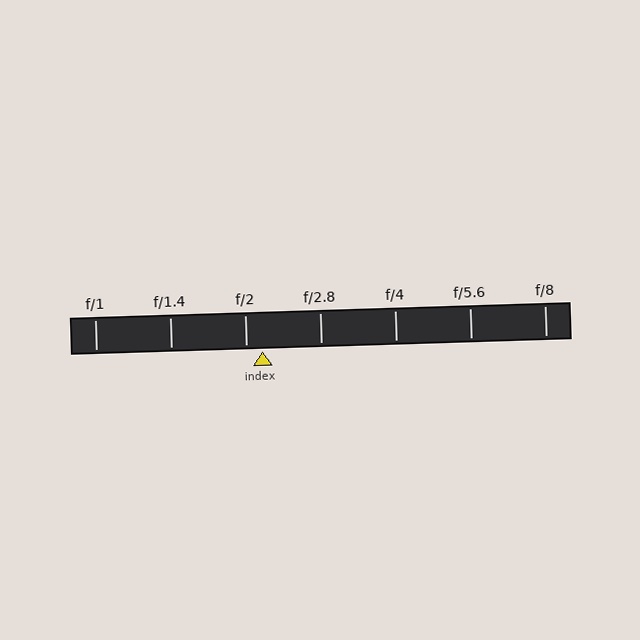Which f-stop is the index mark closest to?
The index mark is closest to f/2.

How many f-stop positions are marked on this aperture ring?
There are 7 f-stop positions marked.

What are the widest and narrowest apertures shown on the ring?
The widest aperture shown is f/1 and the narrowest is f/8.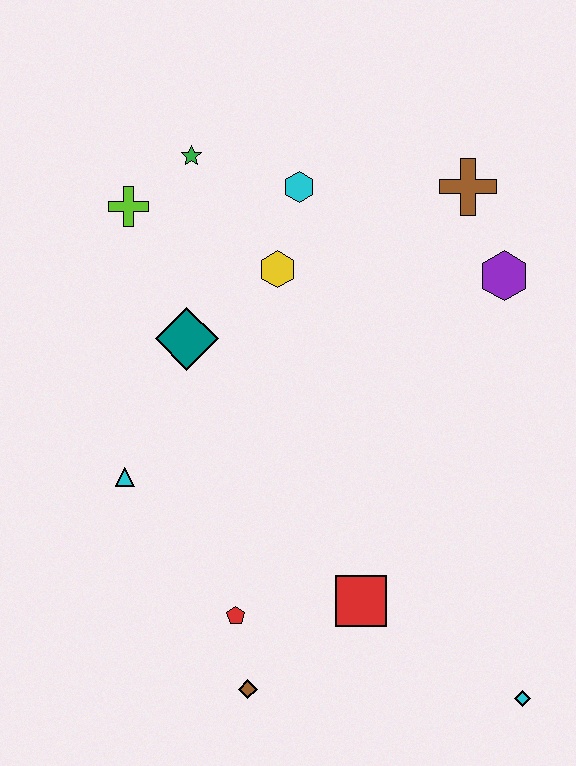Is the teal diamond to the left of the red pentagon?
Yes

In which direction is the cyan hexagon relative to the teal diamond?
The cyan hexagon is above the teal diamond.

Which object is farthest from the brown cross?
The brown diamond is farthest from the brown cross.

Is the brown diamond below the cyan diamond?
No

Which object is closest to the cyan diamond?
The red square is closest to the cyan diamond.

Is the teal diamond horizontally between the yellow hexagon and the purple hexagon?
No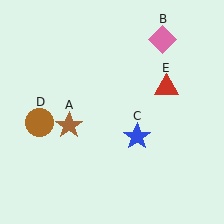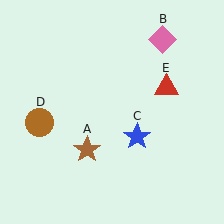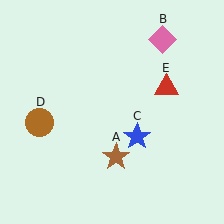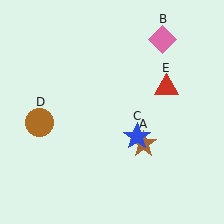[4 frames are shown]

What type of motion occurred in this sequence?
The brown star (object A) rotated counterclockwise around the center of the scene.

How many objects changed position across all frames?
1 object changed position: brown star (object A).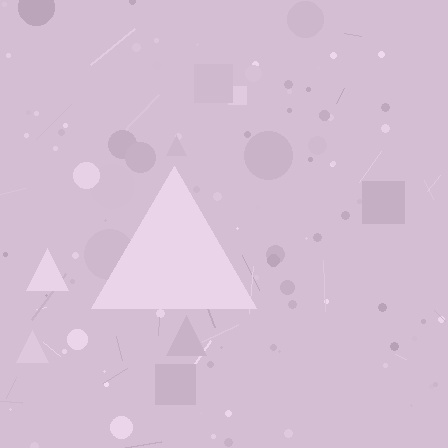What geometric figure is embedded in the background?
A triangle is embedded in the background.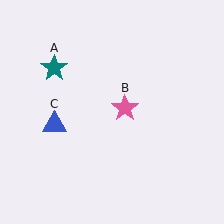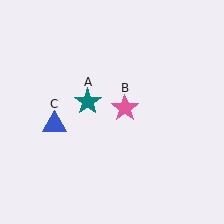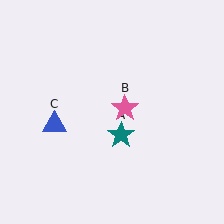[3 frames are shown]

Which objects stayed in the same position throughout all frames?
Pink star (object B) and blue triangle (object C) remained stationary.